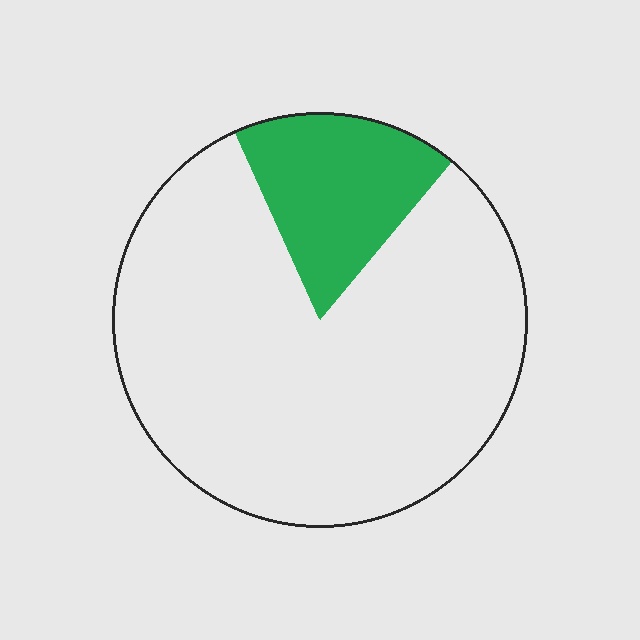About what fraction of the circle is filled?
About one sixth (1/6).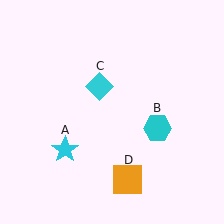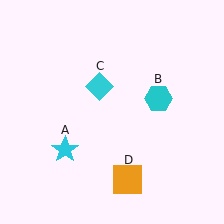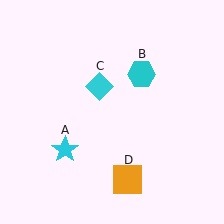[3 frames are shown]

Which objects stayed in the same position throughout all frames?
Cyan star (object A) and cyan diamond (object C) and orange square (object D) remained stationary.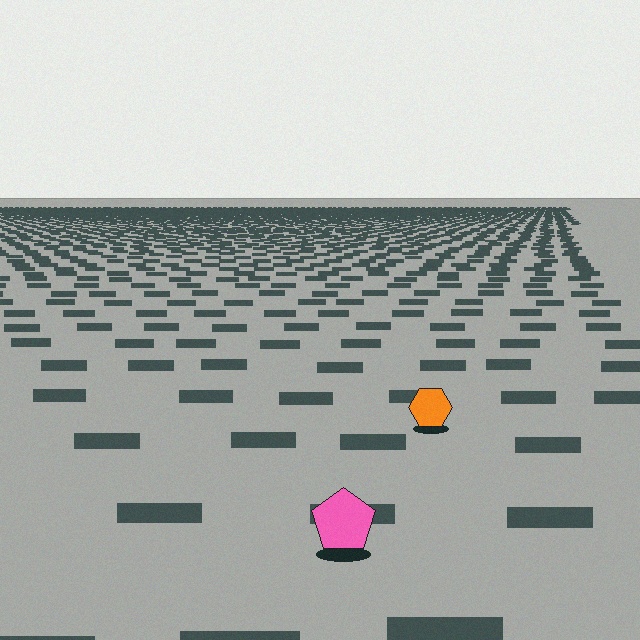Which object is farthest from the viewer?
The orange hexagon is farthest from the viewer. It appears smaller and the ground texture around it is denser.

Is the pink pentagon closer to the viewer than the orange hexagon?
Yes. The pink pentagon is closer — you can tell from the texture gradient: the ground texture is coarser near it.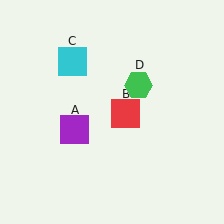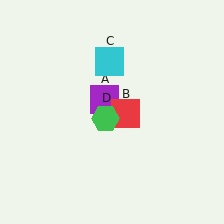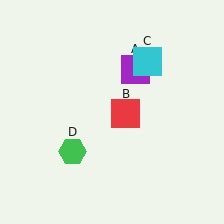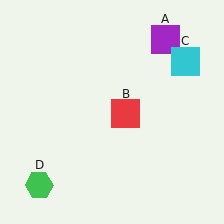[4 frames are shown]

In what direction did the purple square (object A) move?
The purple square (object A) moved up and to the right.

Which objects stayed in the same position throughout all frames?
Red square (object B) remained stationary.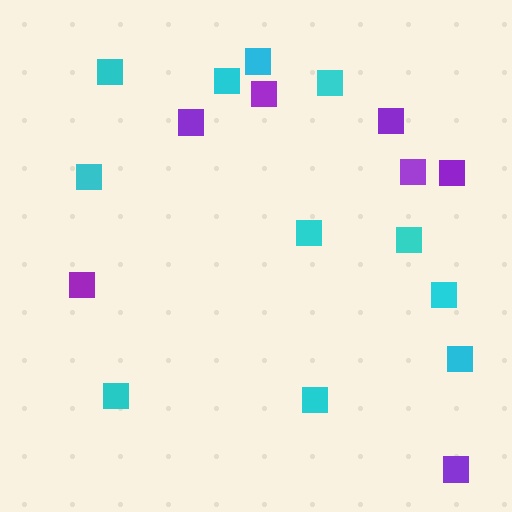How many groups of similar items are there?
There are 2 groups: one group of purple squares (7) and one group of cyan squares (11).